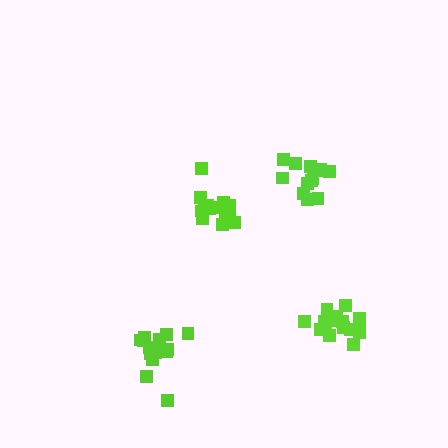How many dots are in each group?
Group 1: 16 dots, Group 2: 17 dots, Group 3: 13 dots, Group 4: 15 dots (61 total).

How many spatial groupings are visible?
There are 4 spatial groupings.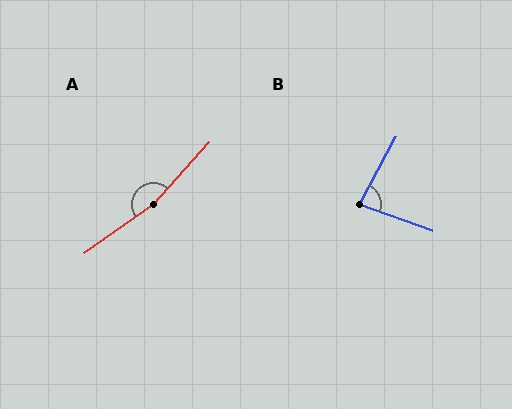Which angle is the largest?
A, at approximately 167 degrees.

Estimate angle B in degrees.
Approximately 81 degrees.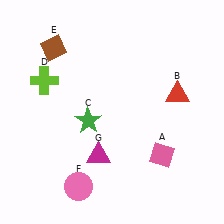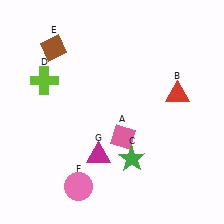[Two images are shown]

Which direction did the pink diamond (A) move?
The pink diamond (A) moved left.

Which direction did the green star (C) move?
The green star (C) moved right.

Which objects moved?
The objects that moved are: the pink diamond (A), the green star (C).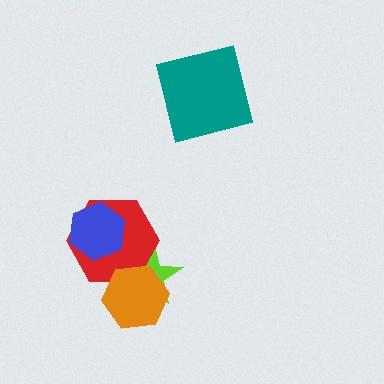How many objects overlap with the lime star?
2 objects overlap with the lime star.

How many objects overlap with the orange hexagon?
2 objects overlap with the orange hexagon.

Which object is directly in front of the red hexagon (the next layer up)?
The blue hexagon is directly in front of the red hexagon.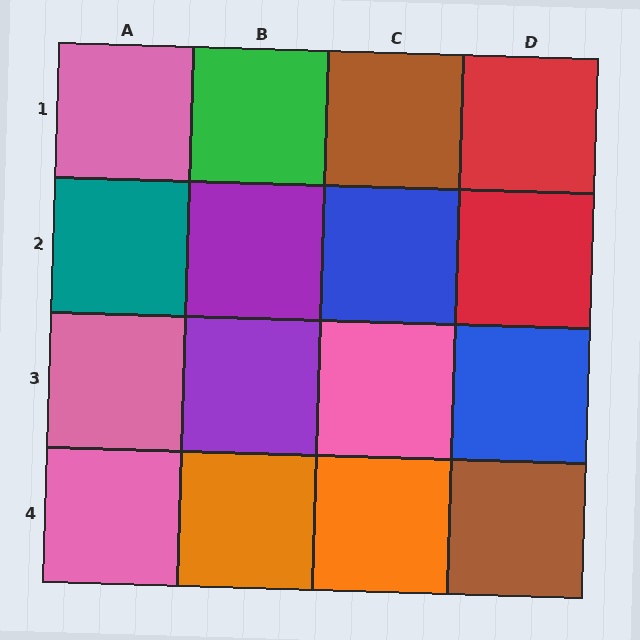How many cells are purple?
2 cells are purple.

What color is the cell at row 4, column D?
Brown.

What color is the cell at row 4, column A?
Pink.